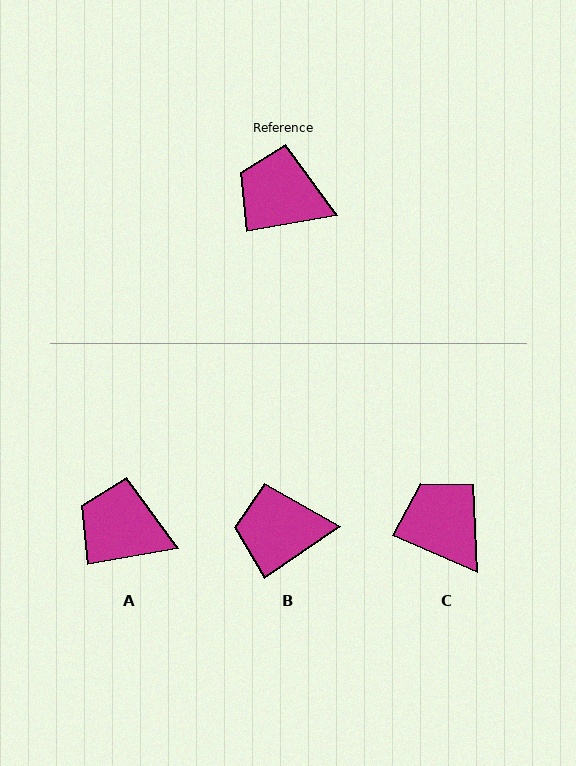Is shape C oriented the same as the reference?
No, it is off by about 34 degrees.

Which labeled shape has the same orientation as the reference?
A.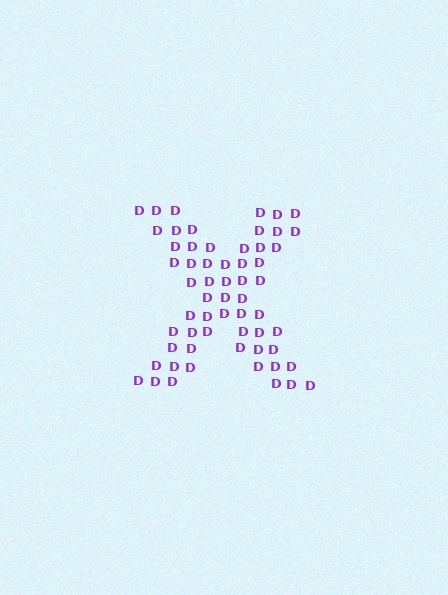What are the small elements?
The small elements are letter D's.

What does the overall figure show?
The overall figure shows the letter X.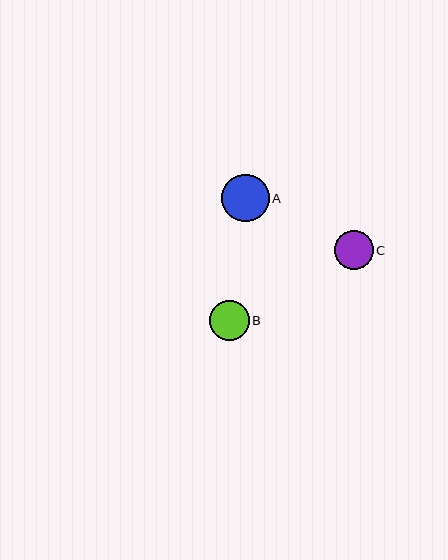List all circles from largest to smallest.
From largest to smallest: A, B, C.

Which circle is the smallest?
Circle C is the smallest with a size of approximately 39 pixels.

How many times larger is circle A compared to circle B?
Circle A is approximately 1.2 times the size of circle B.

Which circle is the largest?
Circle A is the largest with a size of approximately 47 pixels.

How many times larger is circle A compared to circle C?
Circle A is approximately 1.2 times the size of circle C.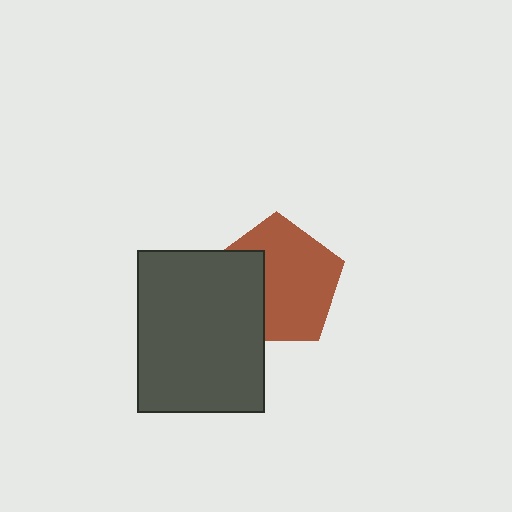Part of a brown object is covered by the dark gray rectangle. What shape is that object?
It is a pentagon.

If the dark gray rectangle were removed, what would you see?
You would see the complete brown pentagon.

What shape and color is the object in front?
The object in front is a dark gray rectangle.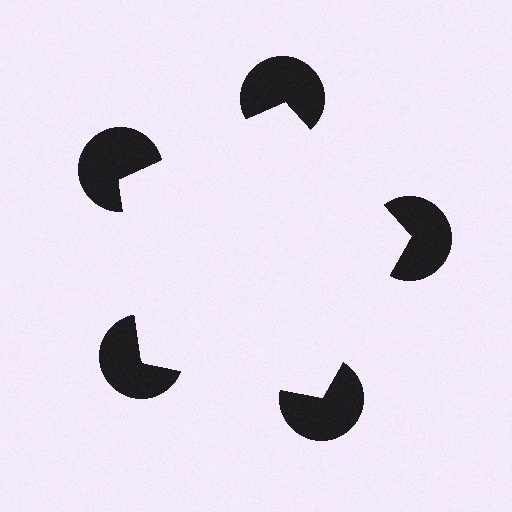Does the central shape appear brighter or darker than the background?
It typically appears slightly brighter than the background, even though no actual brightness change is drawn.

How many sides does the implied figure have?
5 sides.